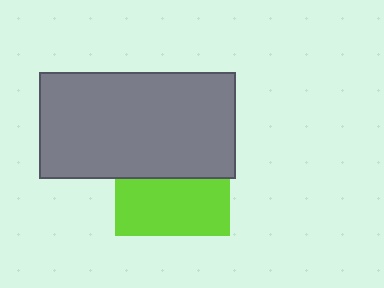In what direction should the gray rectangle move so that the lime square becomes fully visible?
The gray rectangle should move up. That is the shortest direction to clear the overlap and leave the lime square fully visible.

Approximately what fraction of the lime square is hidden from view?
Roughly 51% of the lime square is hidden behind the gray rectangle.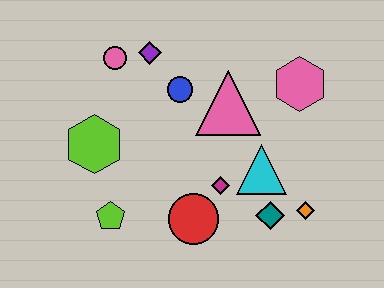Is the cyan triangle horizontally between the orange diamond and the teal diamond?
No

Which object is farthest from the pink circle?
The orange diamond is farthest from the pink circle.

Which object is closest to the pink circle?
The purple diamond is closest to the pink circle.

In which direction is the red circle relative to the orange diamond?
The red circle is to the left of the orange diamond.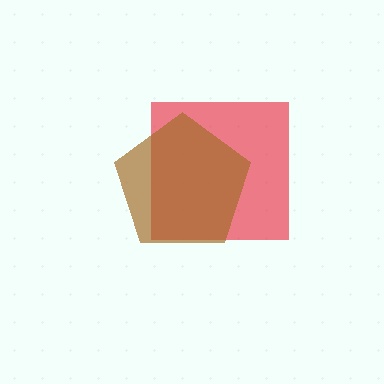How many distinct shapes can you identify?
There are 2 distinct shapes: a red square, a brown pentagon.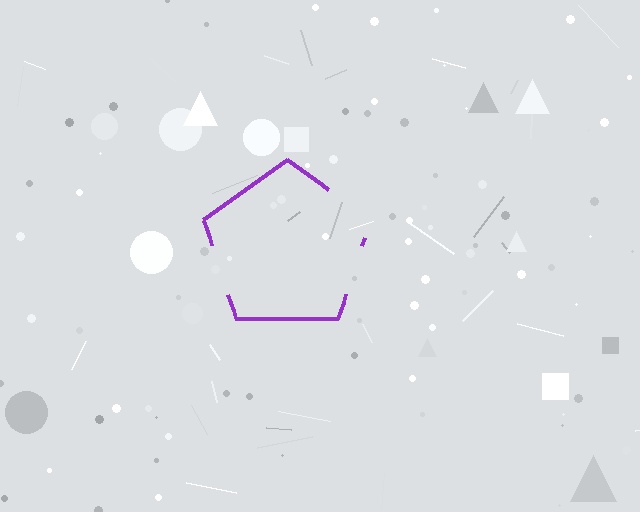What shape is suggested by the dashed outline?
The dashed outline suggests a pentagon.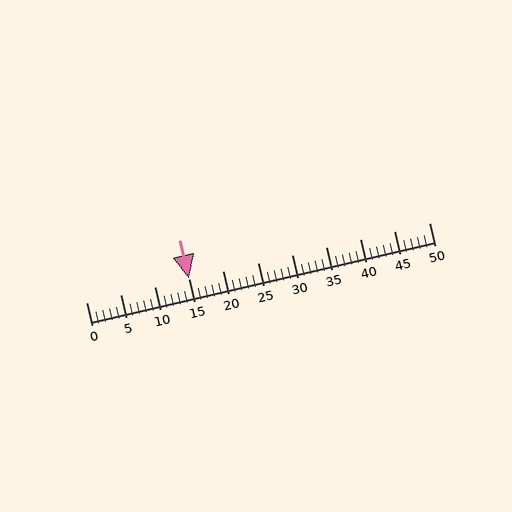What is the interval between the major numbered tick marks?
The major tick marks are spaced 5 units apart.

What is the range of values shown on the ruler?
The ruler shows values from 0 to 50.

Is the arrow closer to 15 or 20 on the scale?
The arrow is closer to 15.